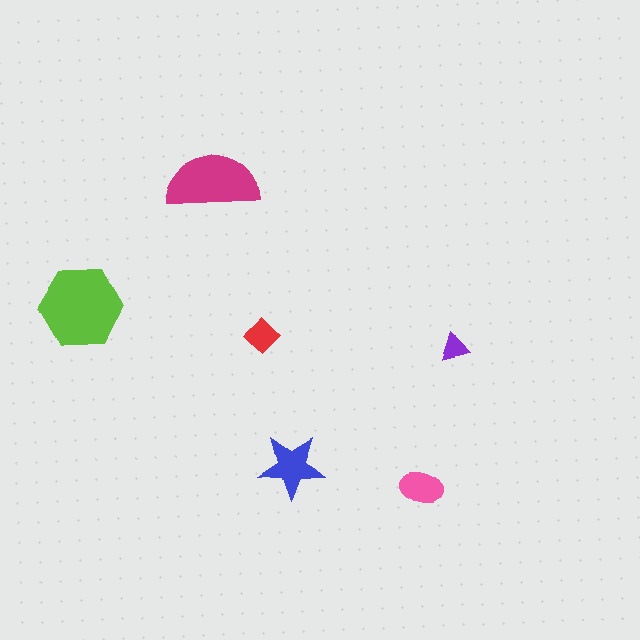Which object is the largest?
The lime hexagon.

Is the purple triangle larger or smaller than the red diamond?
Smaller.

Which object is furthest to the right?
The purple triangle is rightmost.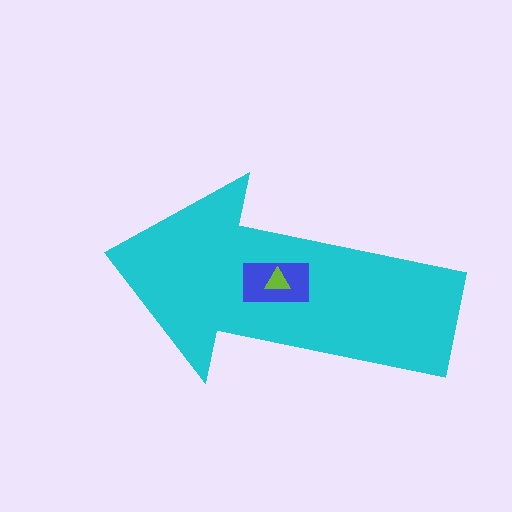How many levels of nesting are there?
3.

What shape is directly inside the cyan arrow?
The blue rectangle.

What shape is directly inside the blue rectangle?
The lime triangle.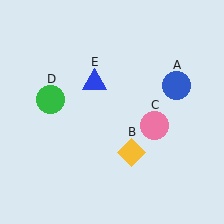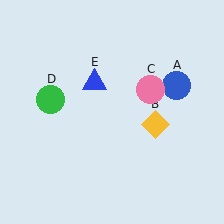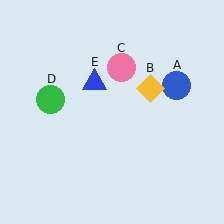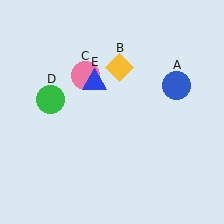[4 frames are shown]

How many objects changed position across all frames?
2 objects changed position: yellow diamond (object B), pink circle (object C).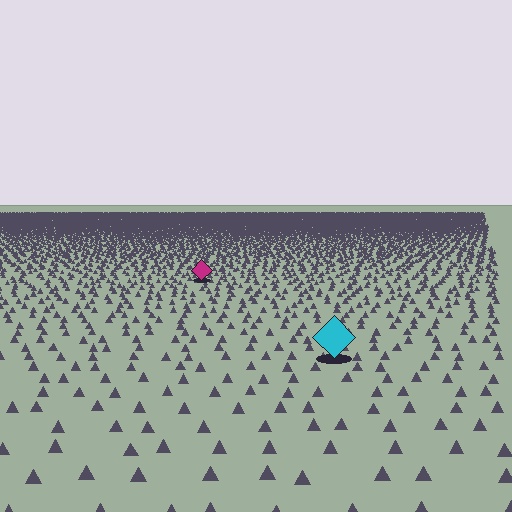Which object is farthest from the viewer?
The magenta diamond is farthest from the viewer. It appears smaller and the ground texture around it is denser.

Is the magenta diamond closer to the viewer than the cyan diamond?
No. The cyan diamond is closer — you can tell from the texture gradient: the ground texture is coarser near it.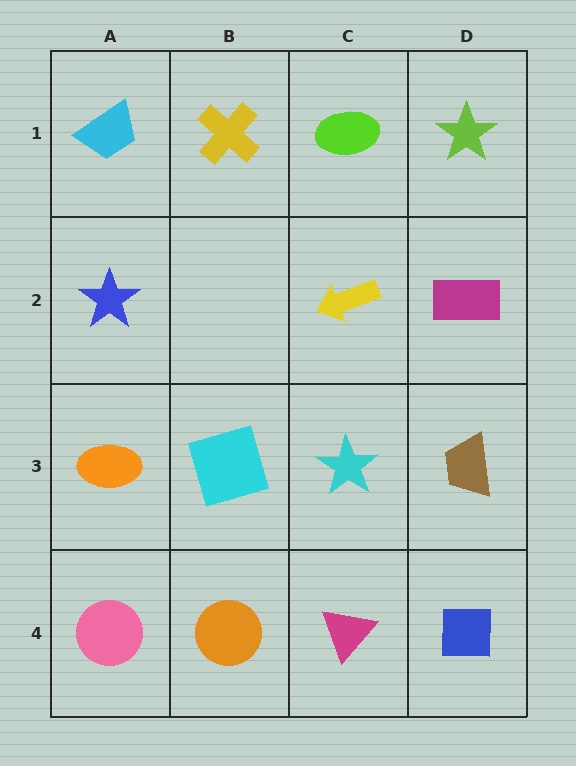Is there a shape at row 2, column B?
No, that cell is empty.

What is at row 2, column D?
A magenta rectangle.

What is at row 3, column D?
A brown trapezoid.